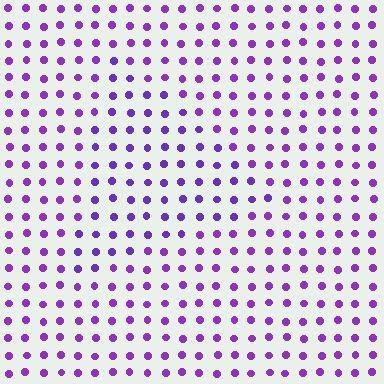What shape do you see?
I see a triangle.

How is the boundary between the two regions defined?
The boundary is defined purely by a slight shift in hue (about 17 degrees). Spacing, size, and orientation are identical on both sides.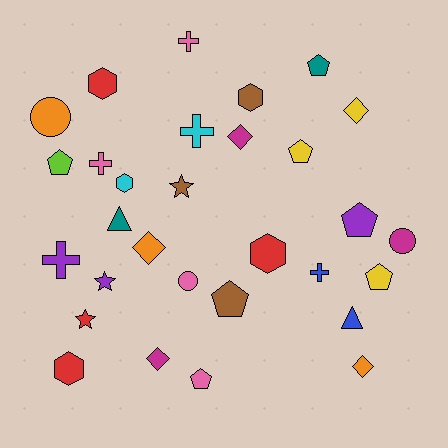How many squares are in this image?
There are no squares.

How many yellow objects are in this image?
There are 3 yellow objects.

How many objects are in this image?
There are 30 objects.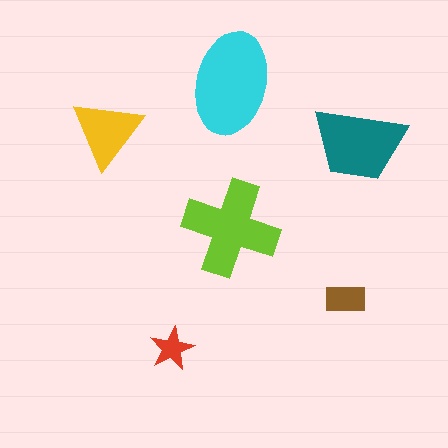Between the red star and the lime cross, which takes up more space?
The lime cross.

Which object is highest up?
The cyan ellipse is topmost.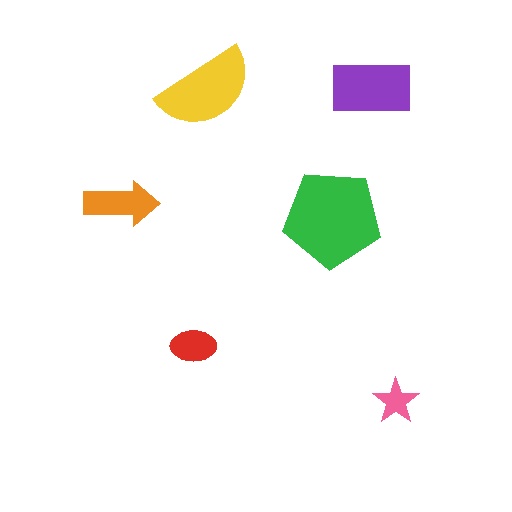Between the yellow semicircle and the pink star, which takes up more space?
The yellow semicircle.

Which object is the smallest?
The pink star.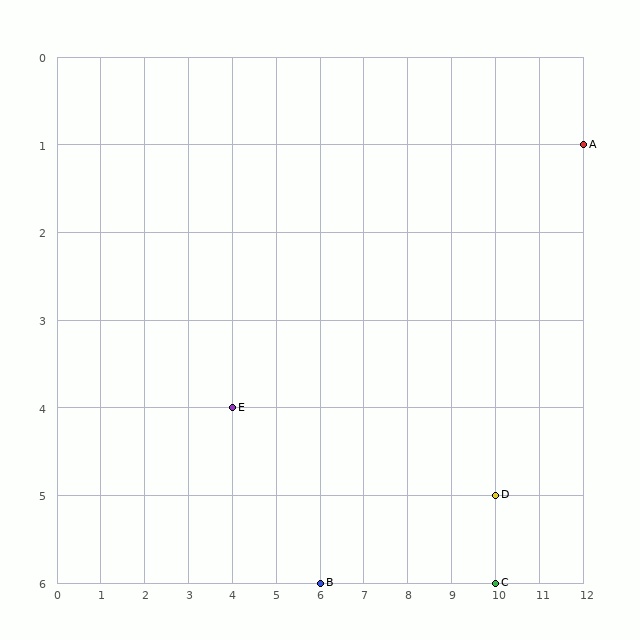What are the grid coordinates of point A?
Point A is at grid coordinates (12, 1).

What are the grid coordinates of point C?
Point C is at grid coordinates (10, 6).